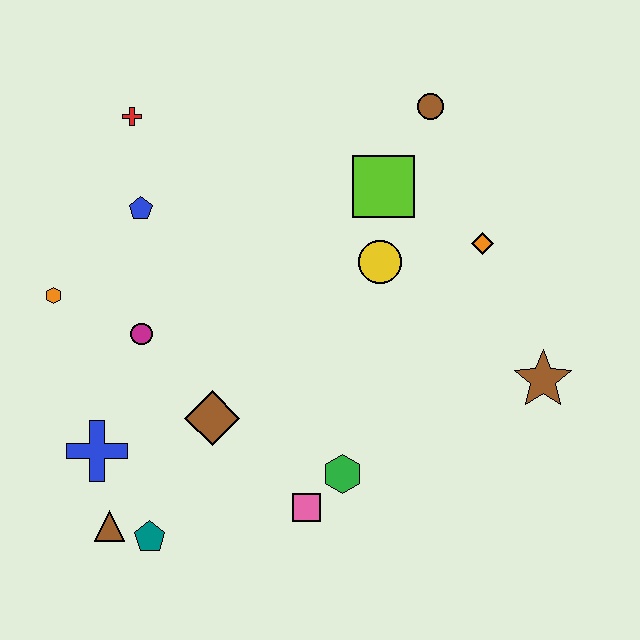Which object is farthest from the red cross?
The brown star is farthest from the red cross.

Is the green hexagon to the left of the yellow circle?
Yes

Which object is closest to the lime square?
The yellow circle is closest to the lime square.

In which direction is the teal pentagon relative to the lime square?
The teal pentagon is below the lime square.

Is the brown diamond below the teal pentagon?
No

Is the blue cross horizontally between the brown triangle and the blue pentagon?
No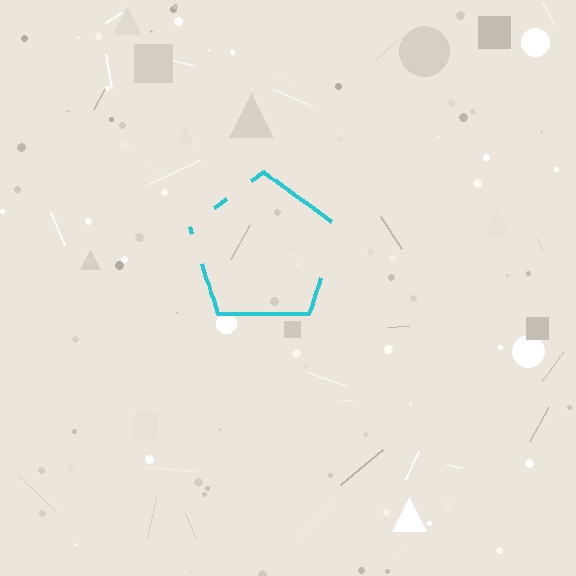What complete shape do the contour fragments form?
The contour fragments form a pentagon.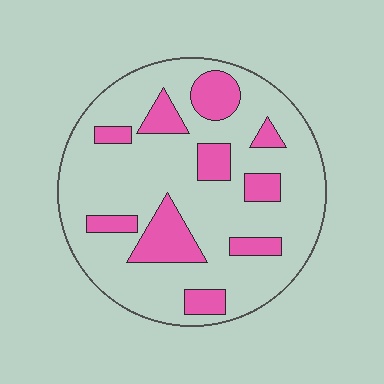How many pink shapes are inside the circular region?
10.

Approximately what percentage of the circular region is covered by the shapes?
Approximately 25%.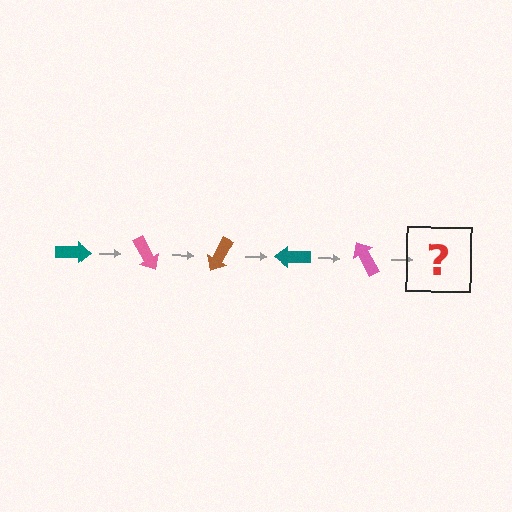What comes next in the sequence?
The next element should be a brown arrow, rotated 300 degrees from the start.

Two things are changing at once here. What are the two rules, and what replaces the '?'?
The two rules are that it rotates 60 degrees each step and the color cycles through teal, pink, and brown. The '?' should be a brown arrow, rotated 300 degrees from the start.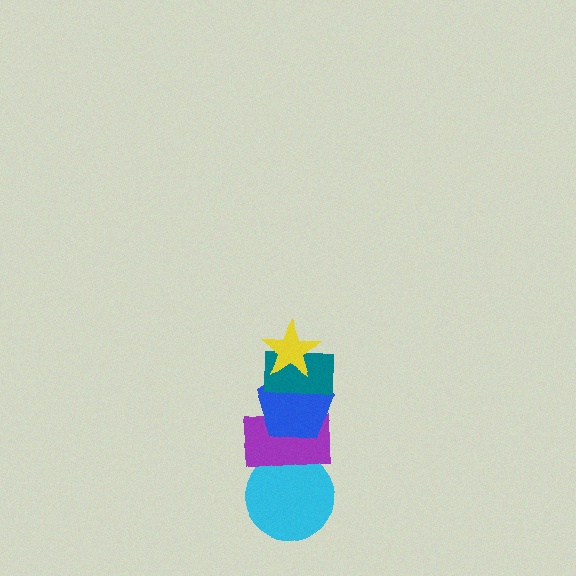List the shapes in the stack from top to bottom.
From top to bottom: the yellow star, the teal rectangle, the blue pentagon, the purple rectangle, the cyan circle.